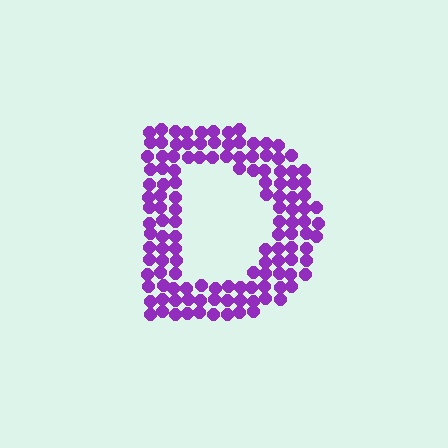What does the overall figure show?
The overall figure shows the letter D.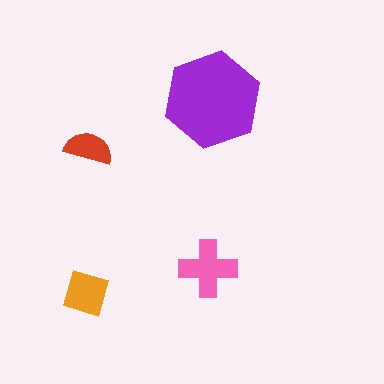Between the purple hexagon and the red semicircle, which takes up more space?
The purple hexagon.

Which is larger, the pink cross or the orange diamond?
The pink cross.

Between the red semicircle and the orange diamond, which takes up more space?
The orange diamond.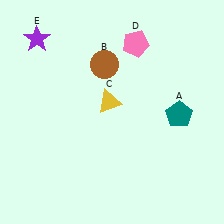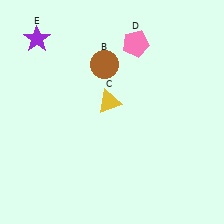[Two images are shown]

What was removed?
The teal pentagon (A) was removed in Image 2.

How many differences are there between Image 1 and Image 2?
There is 1 difference between the two images.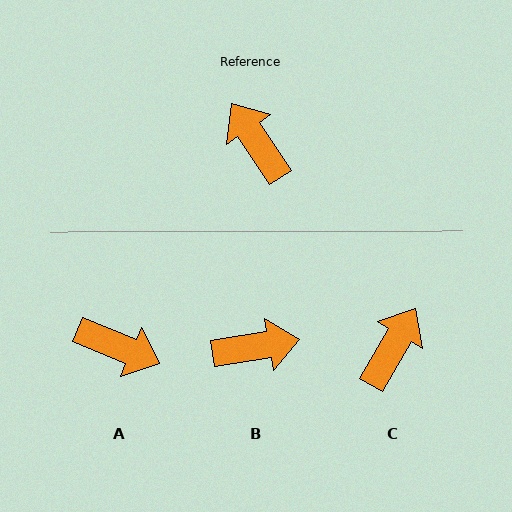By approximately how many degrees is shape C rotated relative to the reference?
Approximately 64 degrees clockwise.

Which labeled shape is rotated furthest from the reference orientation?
A, about 146 degrees away.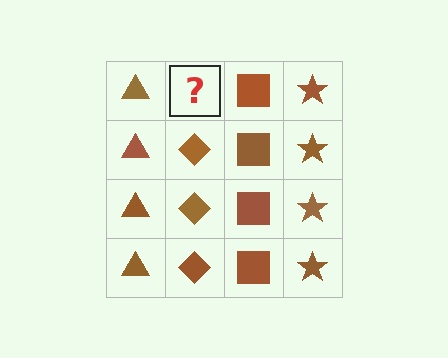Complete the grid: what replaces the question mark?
The question mark should be replaced with a brown diamond.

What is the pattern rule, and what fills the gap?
The rule is that each column has a consistent shape. The gap should be filled with a brown diamond.